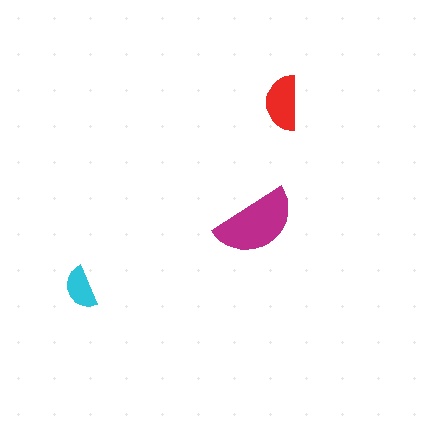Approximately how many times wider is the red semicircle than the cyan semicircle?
About 1.5 times wider.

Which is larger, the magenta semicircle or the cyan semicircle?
The magenta one.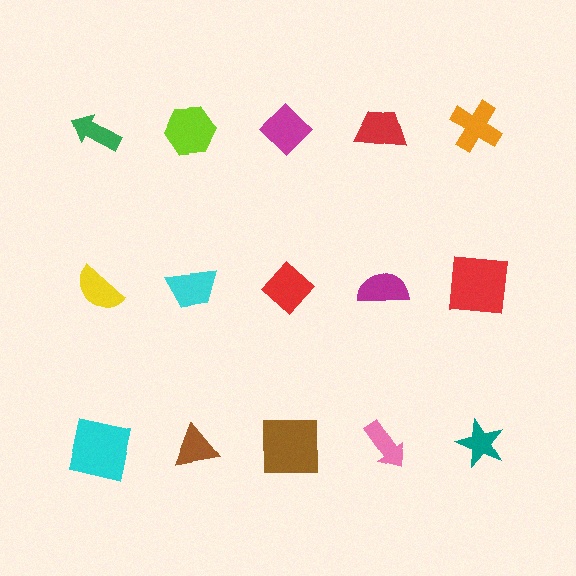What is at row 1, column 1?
A green arrow.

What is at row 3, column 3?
A brown square.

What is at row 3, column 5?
A teal star.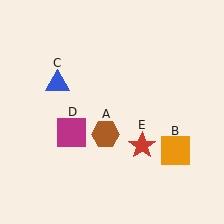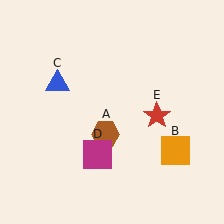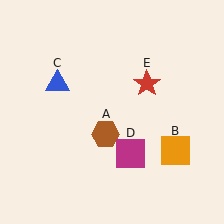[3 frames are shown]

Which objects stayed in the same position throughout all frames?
Brown hexagon (object A) and orange square (object B) and blue triangle (object C) remained stationary.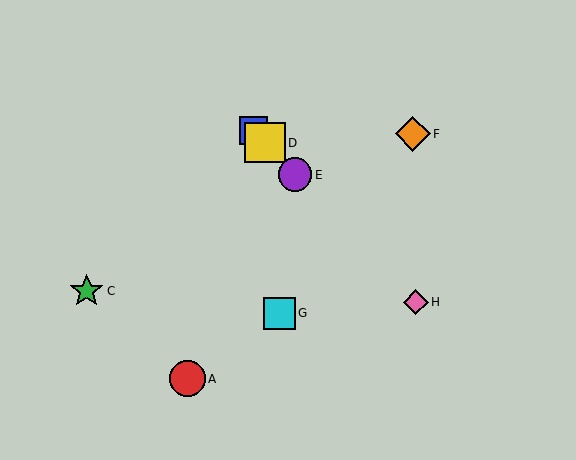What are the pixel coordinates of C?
Object C is at (87, 291).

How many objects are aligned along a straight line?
4 objects (B, D, E, H) are aligned along a straight line.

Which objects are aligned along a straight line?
Objects B, D, E, H are aligned along a straight line.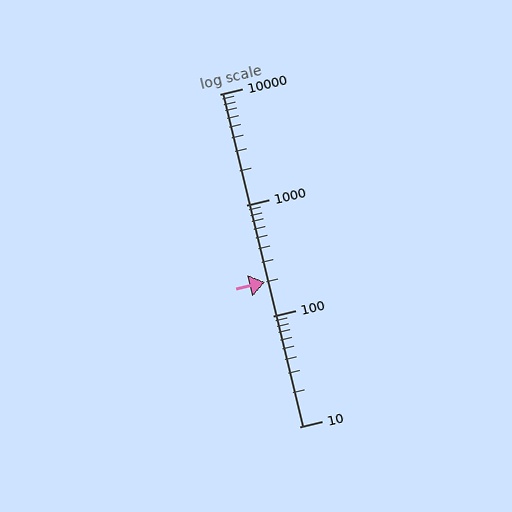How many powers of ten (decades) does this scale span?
The scale spans 3 decades, from 10 to 10000.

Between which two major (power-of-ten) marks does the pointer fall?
The pointer is between 100 and 1000.